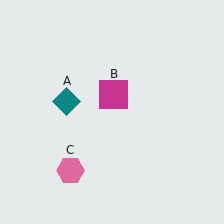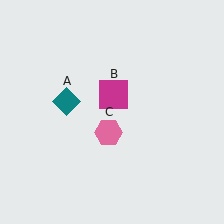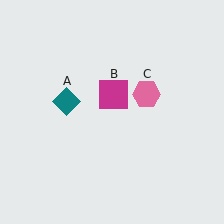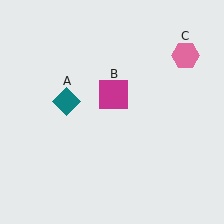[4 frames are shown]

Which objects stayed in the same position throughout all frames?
Teal diamond (object A) and magenta square (object B) remained stationary.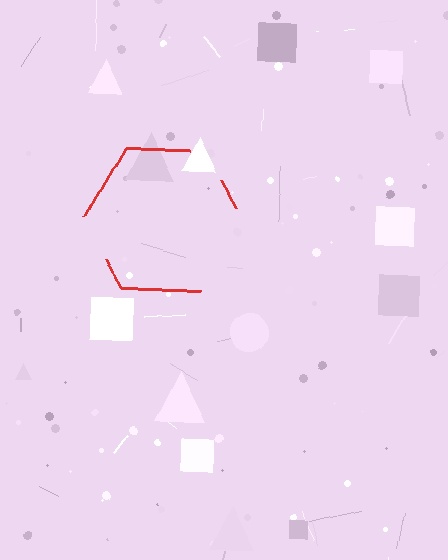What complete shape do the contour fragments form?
The contour fragments form a hexagon.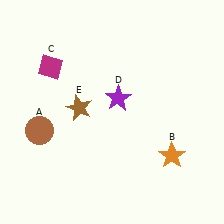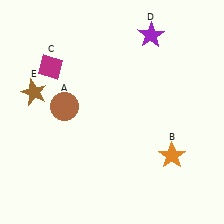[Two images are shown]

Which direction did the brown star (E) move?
The brown star (E) moved left.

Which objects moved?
The objects that moved are: the brown circle (A), the purple star (D), the brown star (E).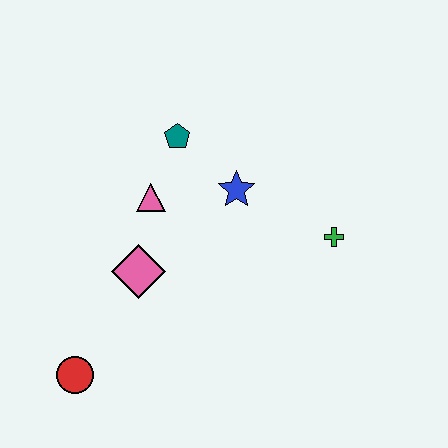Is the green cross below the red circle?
No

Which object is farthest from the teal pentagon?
The red circle is farthest from the teal pentagon.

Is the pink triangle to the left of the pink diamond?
No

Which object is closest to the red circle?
The pink diamond is closest to the red circle.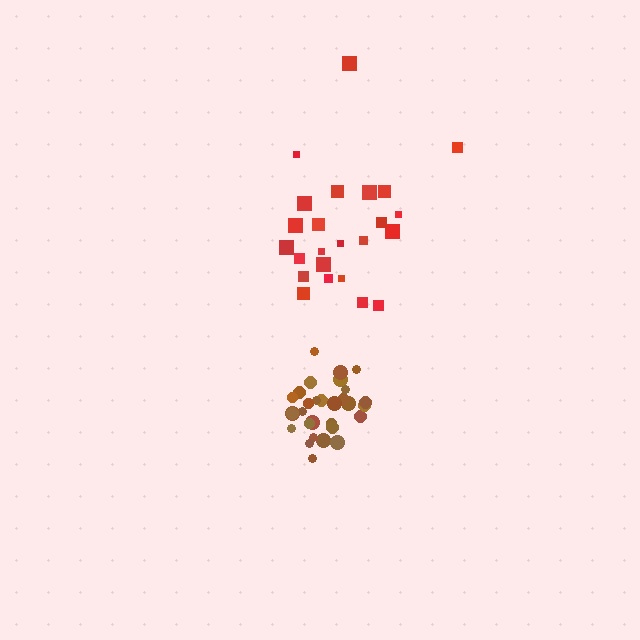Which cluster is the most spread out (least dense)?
Red.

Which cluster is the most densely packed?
Brown.